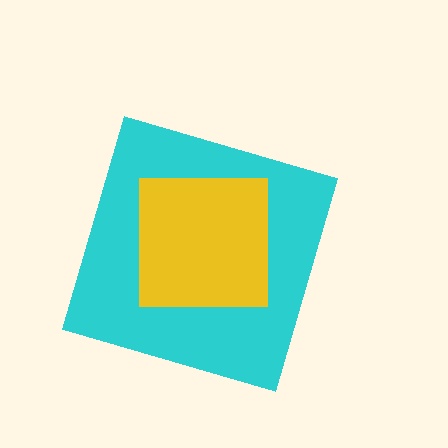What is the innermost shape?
The yellow square.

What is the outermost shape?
The cyan diamond.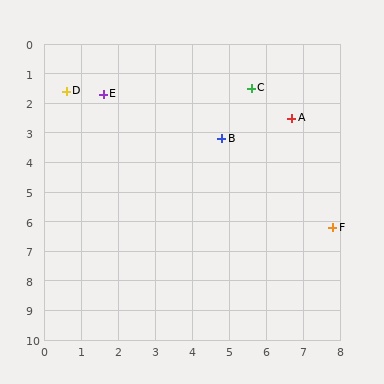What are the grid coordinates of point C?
Point C is at approximately (5.6, 1.5).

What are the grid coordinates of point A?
Point A is at approximately (6.7, 2.5).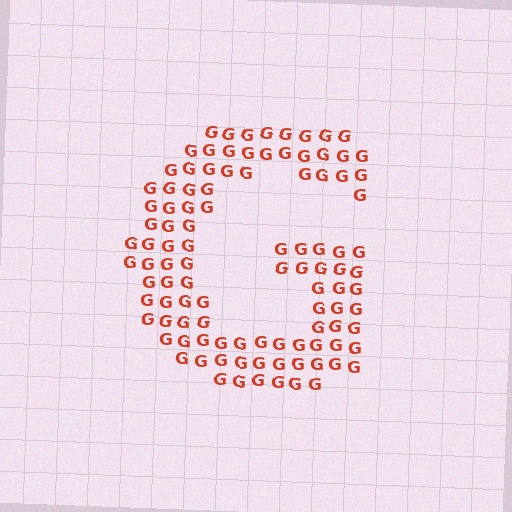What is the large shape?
The large shape is the letter G.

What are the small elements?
The small elements are letter G's.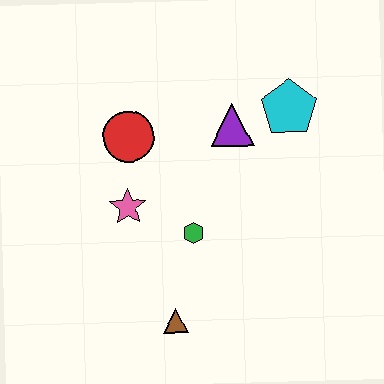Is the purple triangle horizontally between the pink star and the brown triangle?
No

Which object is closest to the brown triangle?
The green hexagon is closest to the brown triangle.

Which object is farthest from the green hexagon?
The cyan pentagon is farthest from the green hexagon.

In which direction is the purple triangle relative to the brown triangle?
The purple triangle is above the brown triangle.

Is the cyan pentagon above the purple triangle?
Yes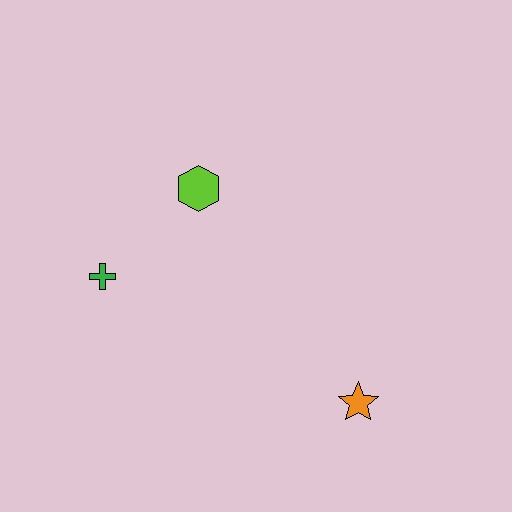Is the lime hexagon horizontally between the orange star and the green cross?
Yes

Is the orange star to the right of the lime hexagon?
Yes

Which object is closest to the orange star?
The lime hexagon is closest to the orange star.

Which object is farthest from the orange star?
The green cross is farthest from the orange star.